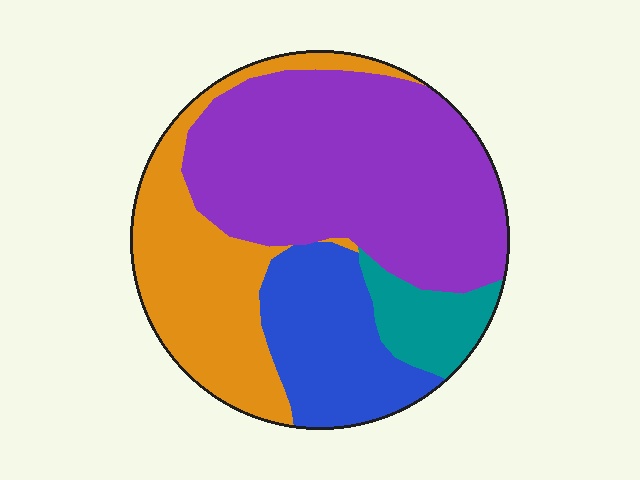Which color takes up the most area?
Purple, at roughly 45%.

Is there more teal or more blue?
Blue.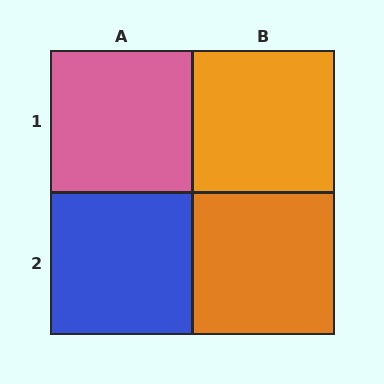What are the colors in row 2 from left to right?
Blue, orange.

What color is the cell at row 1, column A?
Pink.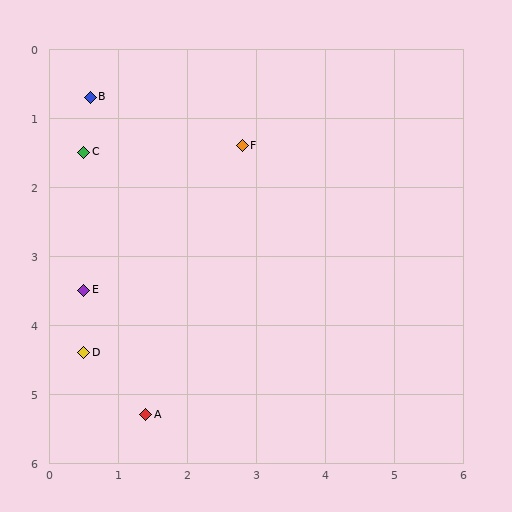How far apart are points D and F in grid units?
Points D and F are about 3.8 grid units apart.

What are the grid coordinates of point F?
Point F is at approximately (2.8, 1.4).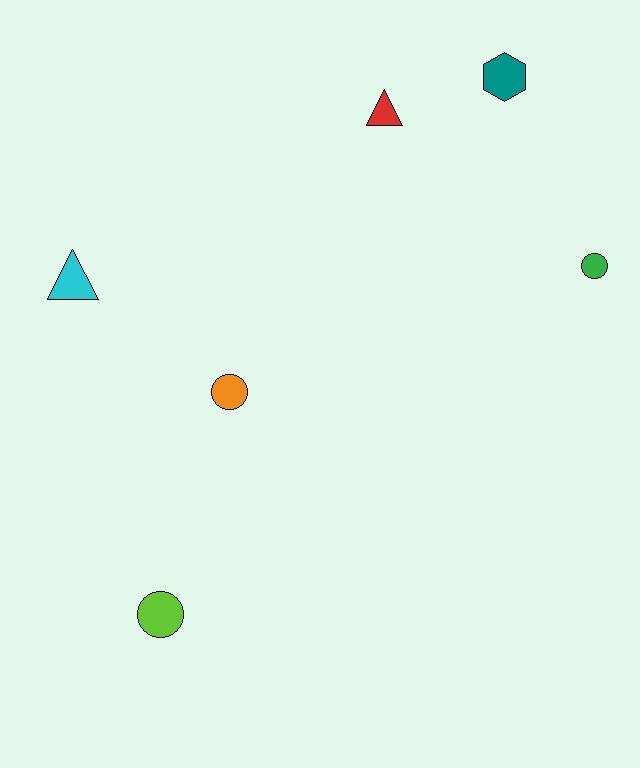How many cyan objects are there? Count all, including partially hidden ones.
There is 1 cyan object.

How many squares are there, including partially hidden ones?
There are no squares.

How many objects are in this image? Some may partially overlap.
There are 6 objects.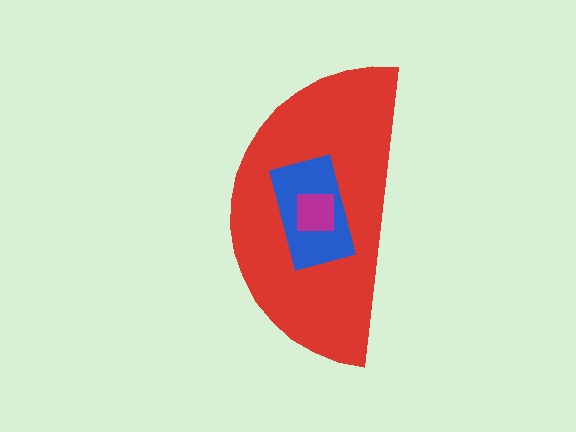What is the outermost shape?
The red semicircle.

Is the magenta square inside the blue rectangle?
Yes.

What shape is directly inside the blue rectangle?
The magenta square.